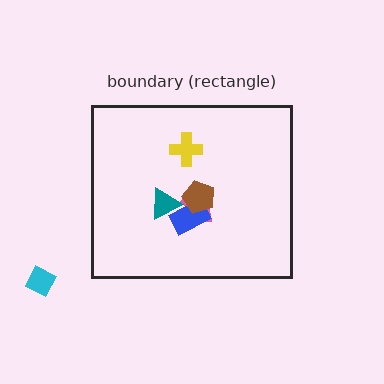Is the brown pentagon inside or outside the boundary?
Inside.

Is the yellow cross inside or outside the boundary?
Inside.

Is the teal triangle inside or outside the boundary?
Inside.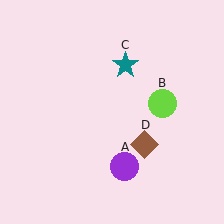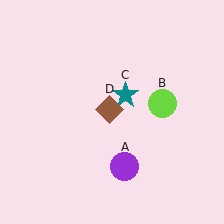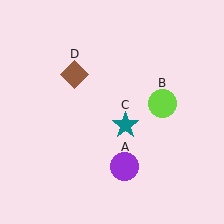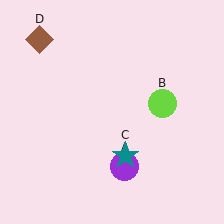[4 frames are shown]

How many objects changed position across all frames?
2 objects changed position: teal star (object C), brown diamond (object D).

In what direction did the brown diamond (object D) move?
The brown diamond (object D) moved up and to the left.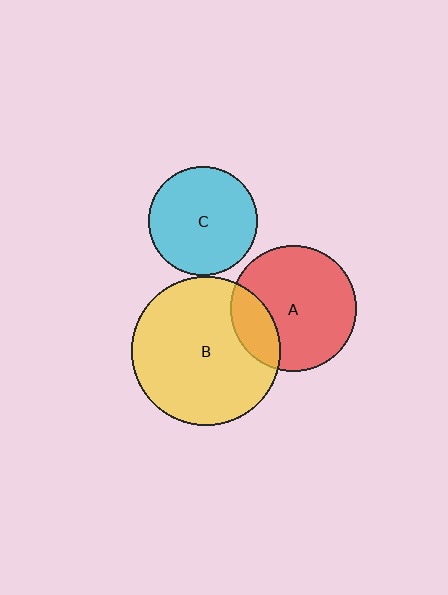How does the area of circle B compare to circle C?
Approximately 1.9 times.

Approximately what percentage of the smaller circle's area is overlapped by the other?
Approximately 20%.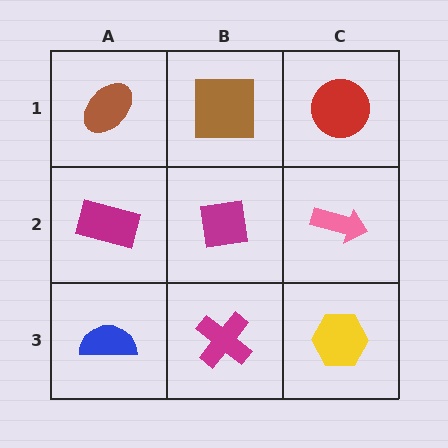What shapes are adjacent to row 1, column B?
A magenta square (row 2, column B), a brown ellipse (row 1, column A), a red circle (row 1, column C).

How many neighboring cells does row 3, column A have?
2.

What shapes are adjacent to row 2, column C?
A red circle (row 1, column C), a yellow hexagon (row 3, column C), a magenta square (row 2, column B).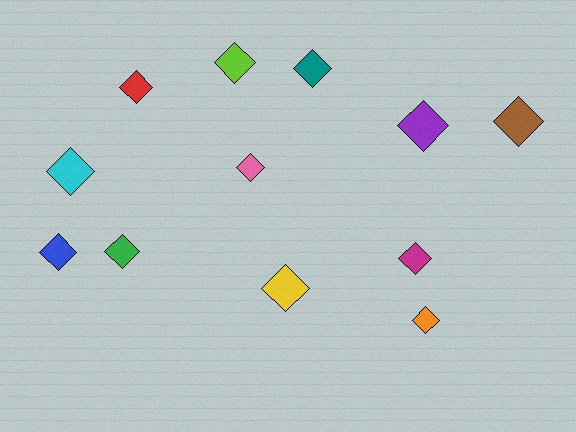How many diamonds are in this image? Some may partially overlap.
There are 12 diamonds.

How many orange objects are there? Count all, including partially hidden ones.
There is 1 orange object.